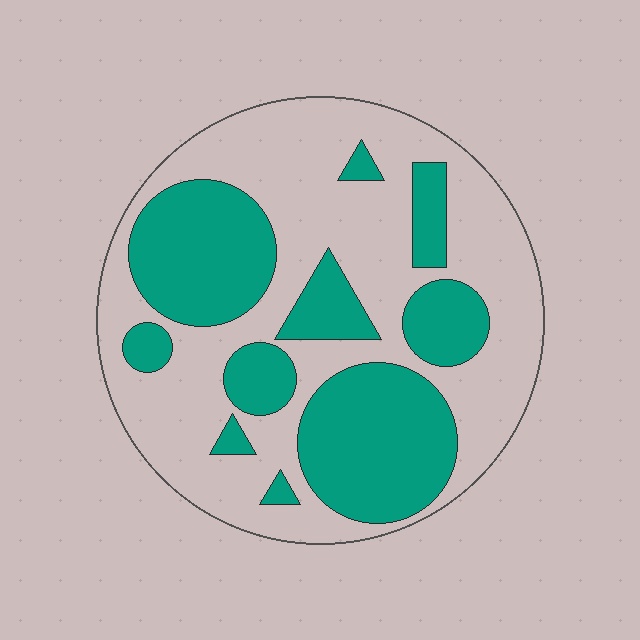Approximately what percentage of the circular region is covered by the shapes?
Approximately 40%.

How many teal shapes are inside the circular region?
10.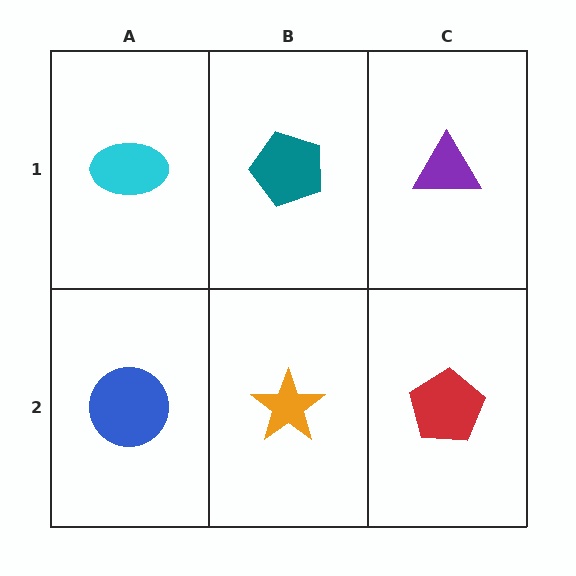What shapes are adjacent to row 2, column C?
A purple triangle (row 1, column C), an orange star (row 2, column B).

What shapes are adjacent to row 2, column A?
A cyan ellipse (row 1, column A), an orange star (row 2, column B).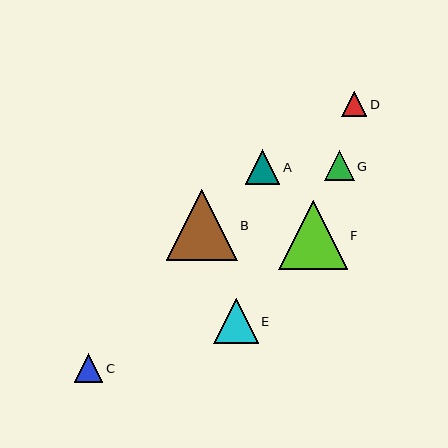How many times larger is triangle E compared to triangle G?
Triangle E is approximately 1.5 times the size of triangle G.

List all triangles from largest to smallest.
From largest to smallest: B, F, E, A, G, C, D.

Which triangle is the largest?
Triangle B is the largest with a size of approximately 71 pixels.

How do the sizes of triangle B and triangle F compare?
Triangle B and triangle F are approximately the same size.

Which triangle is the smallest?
Triangle D is the smallest with a size of approximately 25 pixels.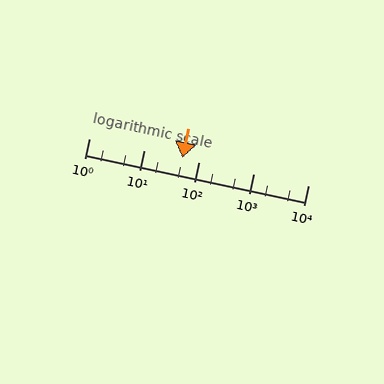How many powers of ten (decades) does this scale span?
The scale spans 4 decades, from 1 to 10000.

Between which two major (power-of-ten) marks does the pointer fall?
The pointer is between 10 and 100.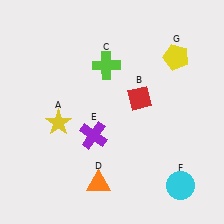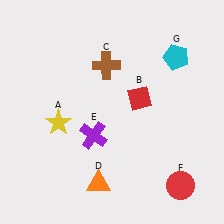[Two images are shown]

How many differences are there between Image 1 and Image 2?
There are 3 differences between the two images.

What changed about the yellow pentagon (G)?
In Image 1, G is yellow. In Image 2, it changed to cyan.